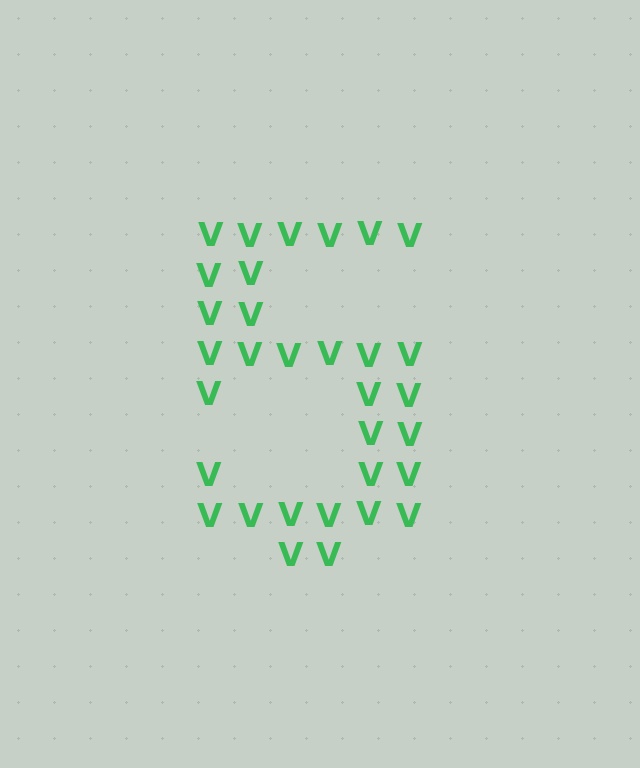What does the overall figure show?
The overall figure shows the digit 5.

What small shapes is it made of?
It is made of small letter V's.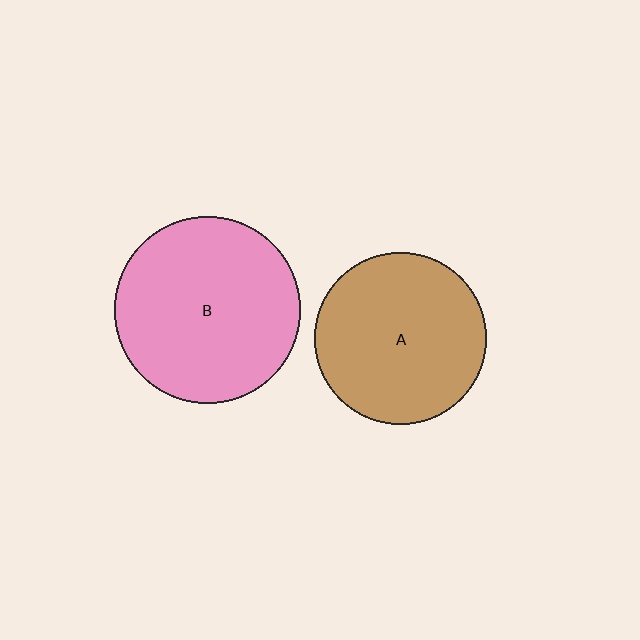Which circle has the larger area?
Circle B (pink).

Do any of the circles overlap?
No, none of the circles overlap.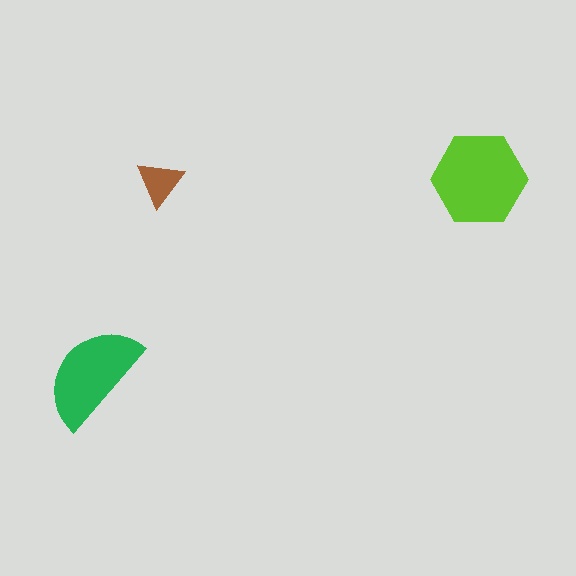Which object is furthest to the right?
The lime hexagon is rightmost.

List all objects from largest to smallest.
The lime hexagon, the green semicircle, the brown triangle.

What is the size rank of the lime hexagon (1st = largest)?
1st.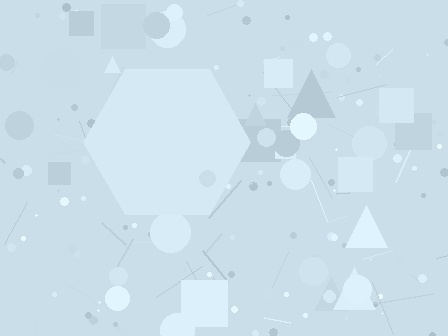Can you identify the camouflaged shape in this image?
The camouflaged shape is a hexagon.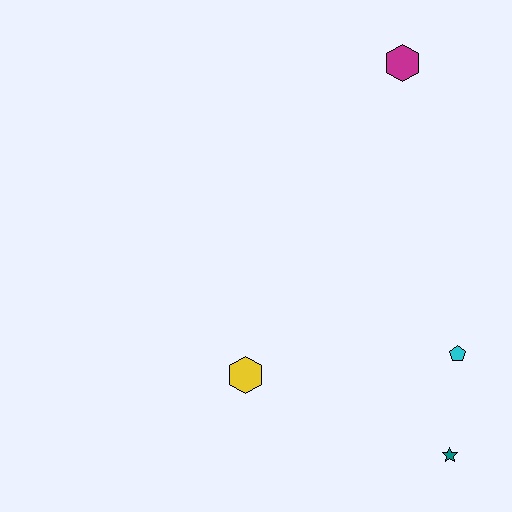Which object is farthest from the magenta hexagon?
The teal star is farthest from the magenta hexagon.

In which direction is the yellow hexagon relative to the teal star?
The yellow hexagon is to the left of the teal star.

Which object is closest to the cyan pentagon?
The teal star is closest to the cyan pentagon.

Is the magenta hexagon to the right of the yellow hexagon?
Yes